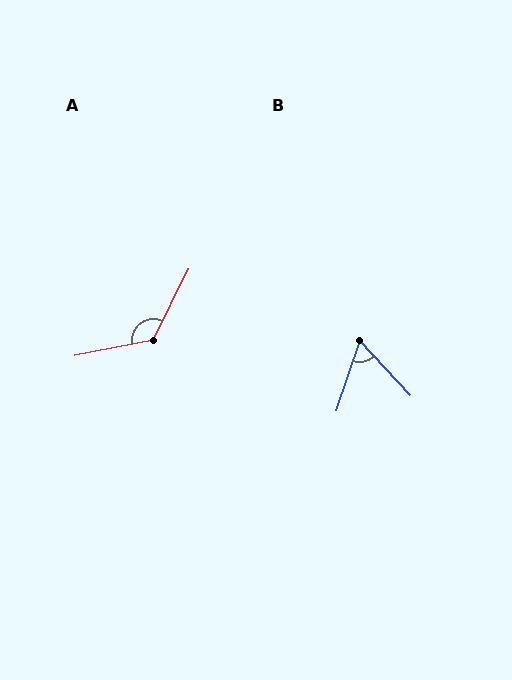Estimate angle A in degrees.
Approximately 128 degrees.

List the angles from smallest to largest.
B (60°), A (128°).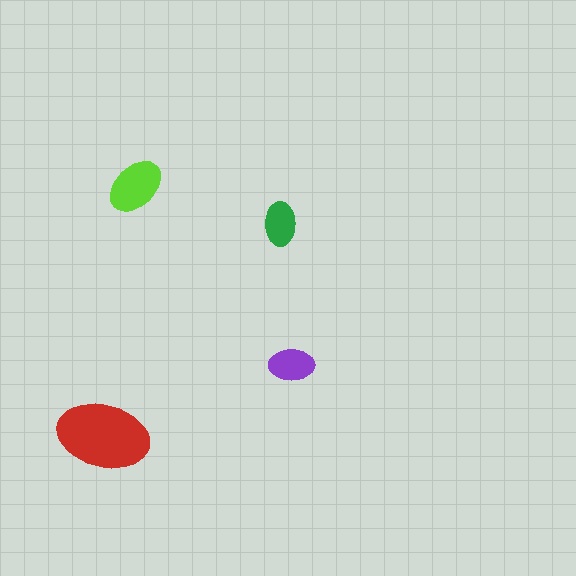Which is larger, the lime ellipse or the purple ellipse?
The lime one.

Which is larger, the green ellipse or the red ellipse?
The red one.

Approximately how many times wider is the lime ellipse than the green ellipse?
About 1.5 times wider.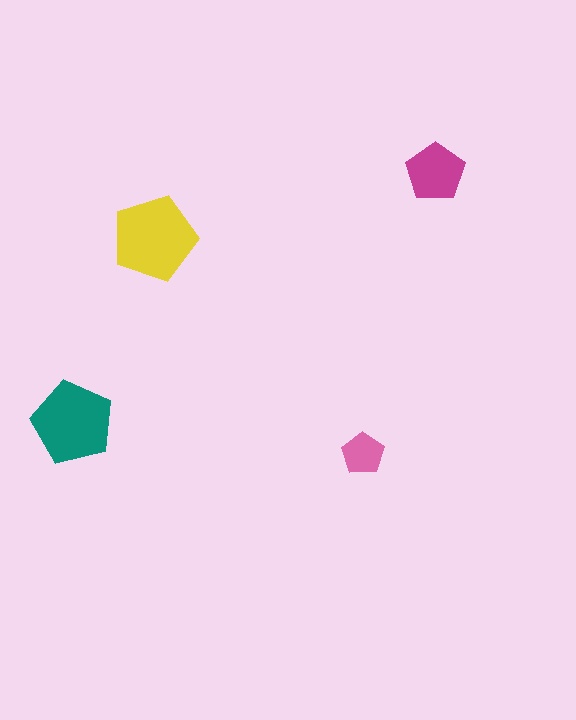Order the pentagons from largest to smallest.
the yellow one, the teal one, the magenta one, the pink one.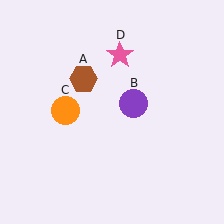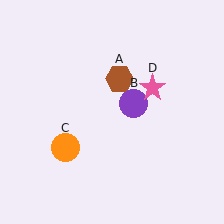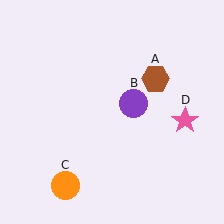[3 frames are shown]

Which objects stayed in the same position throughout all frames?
Purple circle (object B) remained stationary.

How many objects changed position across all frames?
3 objects changed position: brown hexagon (object A), orange circle (object C), pink star (object D).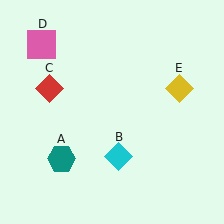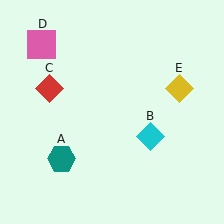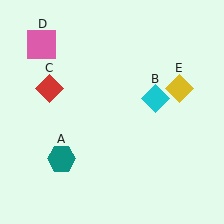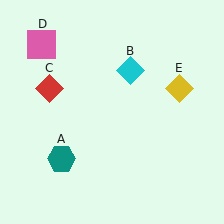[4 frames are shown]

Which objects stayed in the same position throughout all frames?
Teal hexagon (object A) and red diamond (object C) and pink square (object D) and yellow diamond (object E) remained stationary.